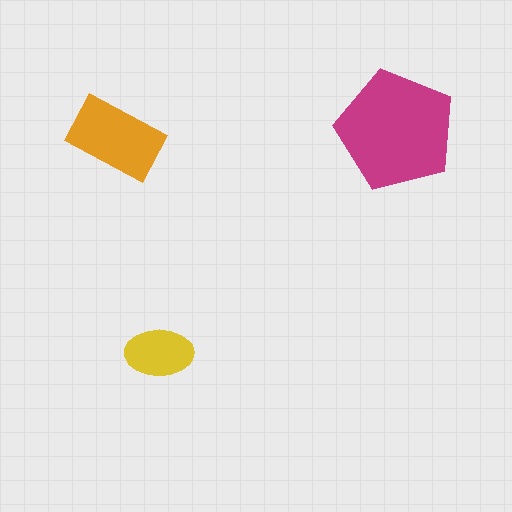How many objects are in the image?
There are 3 objects in the image.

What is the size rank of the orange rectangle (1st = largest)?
2nd.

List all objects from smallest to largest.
The yellow ellipse, the orange rectangle, the magenta pentagon.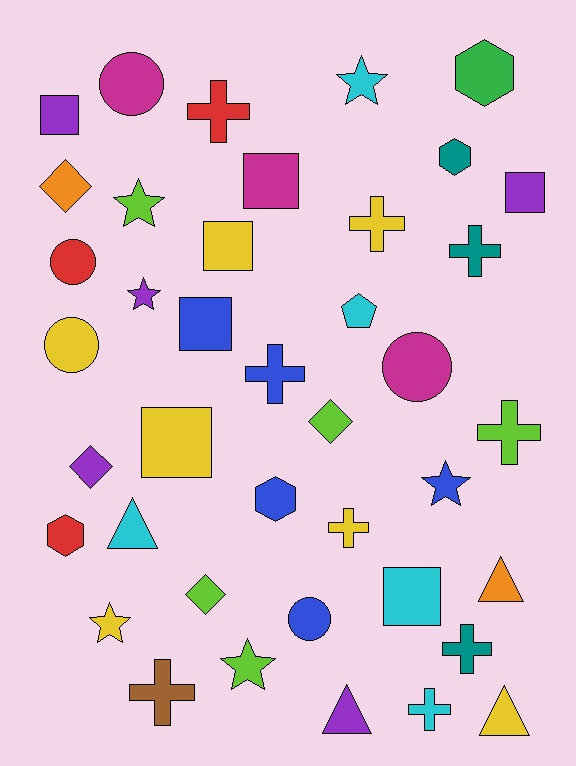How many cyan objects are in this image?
There are 5 cyan objects.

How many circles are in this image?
There are 5 circles.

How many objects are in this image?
There are 40 objects.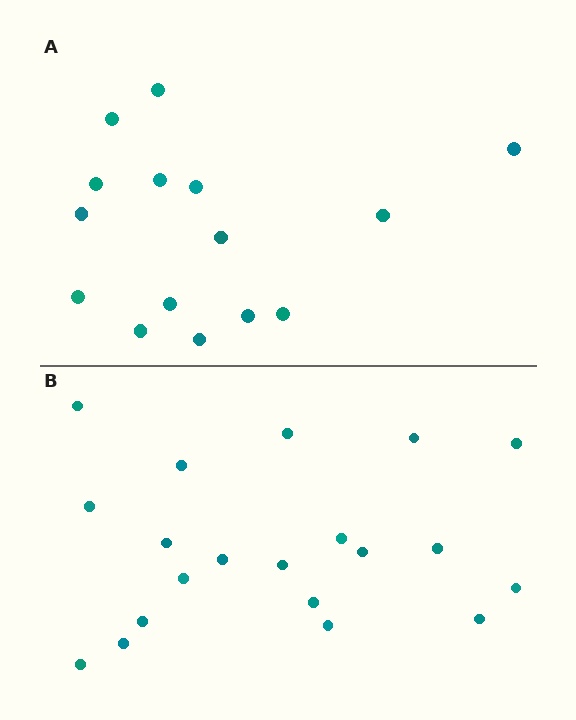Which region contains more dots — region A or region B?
Region B (the bottom region) has more dots.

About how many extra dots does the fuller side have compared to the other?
Region B has about 5 more dots than region A.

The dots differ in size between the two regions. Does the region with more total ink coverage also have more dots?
No. Region A has more total ink coverage because its dots are larger, but region B actually contains more individual dots. Total area can be misleading — the number of items is what matters here.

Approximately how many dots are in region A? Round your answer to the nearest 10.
About 20 dots. (The exact count is 15, which rounds to 20.)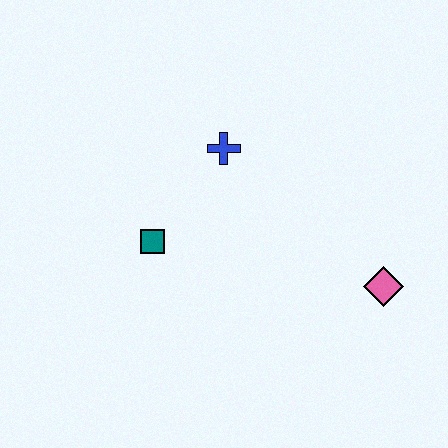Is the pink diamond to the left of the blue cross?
No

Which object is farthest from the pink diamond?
The teal square is farthest from the pink diamond.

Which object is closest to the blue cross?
The teal square is closest to the blue cross.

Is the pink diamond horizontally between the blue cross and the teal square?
No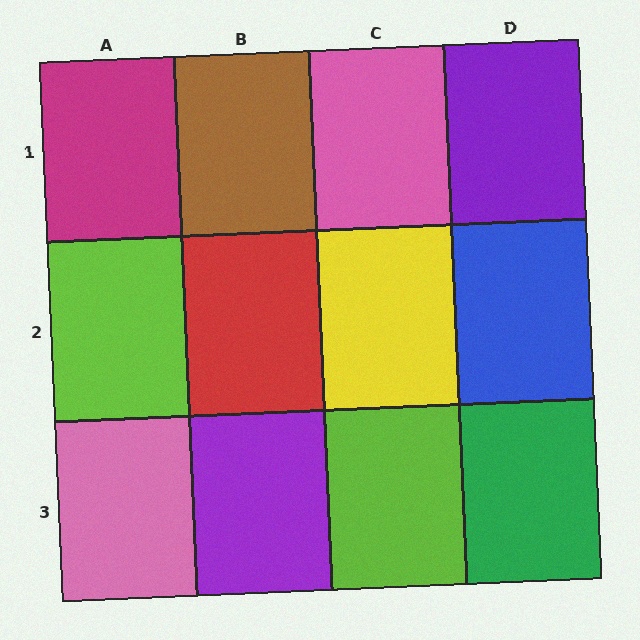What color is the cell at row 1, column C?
Pink.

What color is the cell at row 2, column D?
Blue.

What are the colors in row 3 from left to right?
Pink, purple, lime, green.